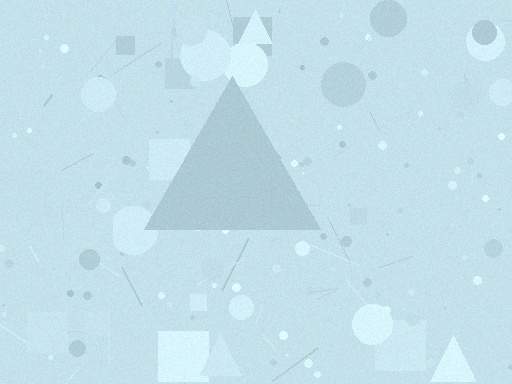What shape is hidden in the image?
A triangle is hidden in the image.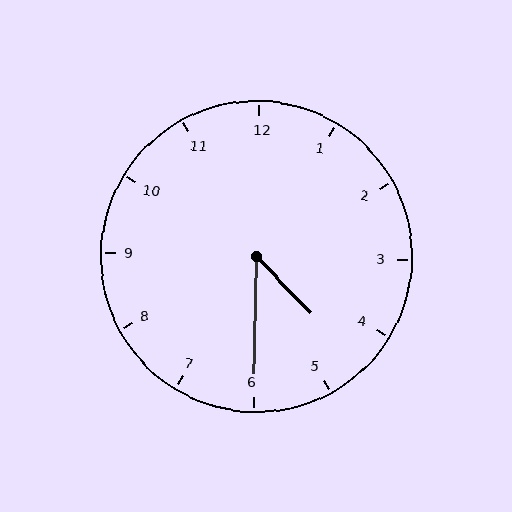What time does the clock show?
4:30.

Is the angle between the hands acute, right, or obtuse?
It is acute.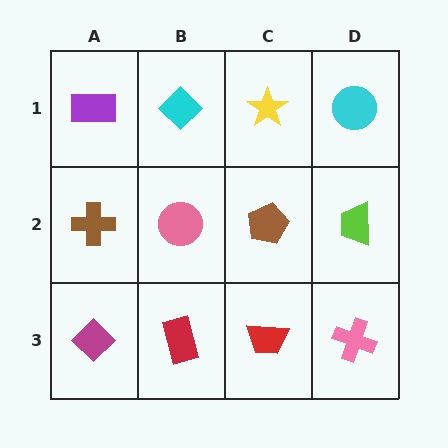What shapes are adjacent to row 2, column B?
A cyan diamond (row 1, column B), a red rectangle (row 3, column B), a brown cross (row 2, column A), a brown pentagon (row 2, column C).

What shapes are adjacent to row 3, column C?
A brown pentagon (row 2, column C), a red rectangle (row 3, column B), a pink cross (row 3, column D).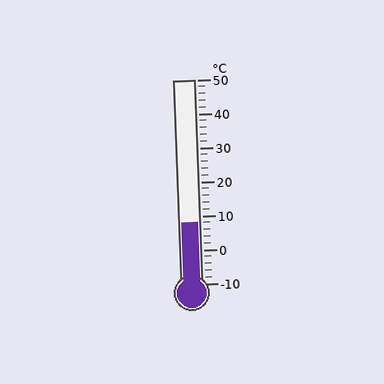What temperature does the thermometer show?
The thermometer shows approximately 8°C.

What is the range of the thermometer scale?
The thermometer scale ranges from -10°C to 50°C.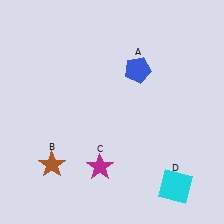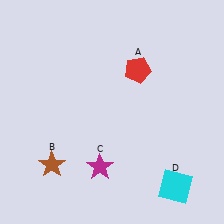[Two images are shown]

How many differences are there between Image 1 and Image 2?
There is 1 difference between the two images.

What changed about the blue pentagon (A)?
In Image 1, A is blue. In Image 2, it changed to red.